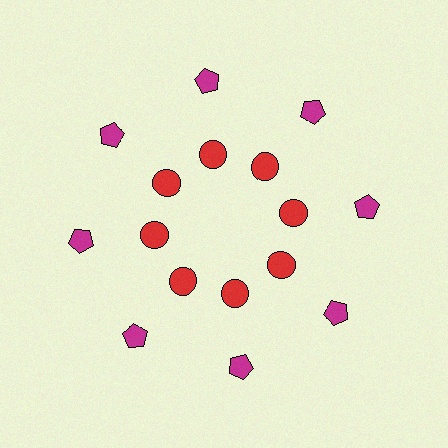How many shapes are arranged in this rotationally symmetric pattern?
There are 16 shapes, arranged in 8 groups of 2.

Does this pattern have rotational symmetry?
Yes, this pattern has 8-fold rotational symmetry. It looks the same after rotating 45 degrees around the center.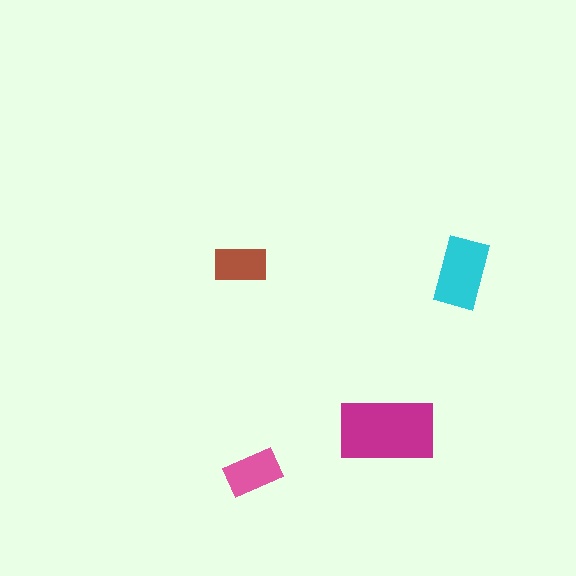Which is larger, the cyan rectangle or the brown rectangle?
The cyan one.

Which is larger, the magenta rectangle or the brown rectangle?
The magenta one.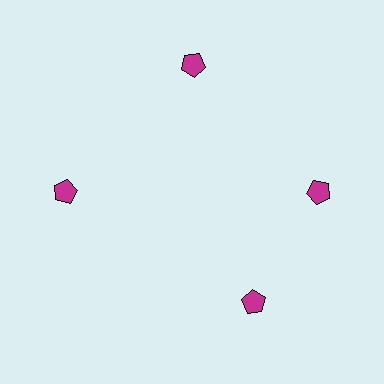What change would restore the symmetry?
The symmetry would be restored by rotating it back into even spacing with its neighbors so that all 4 pentagons sit at equal angles and equal distance from the center.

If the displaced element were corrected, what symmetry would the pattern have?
It would have 4-fold rotational symmetry — the pattern would map onto itself every 90 degrees.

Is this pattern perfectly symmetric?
No. The 4 magenta pentagons are arranged in a ring, but one element near the 6 o'clock position is rotated out of alignment along the ring, breaking the 4-fold rotational symmetry.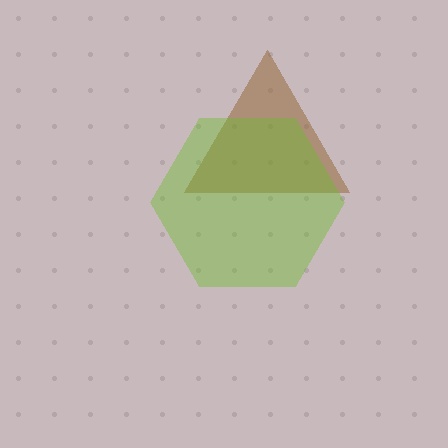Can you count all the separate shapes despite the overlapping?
Yes, there are 2 separate shapes.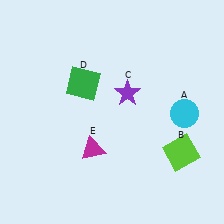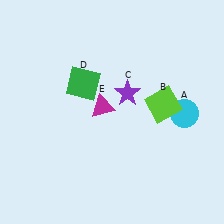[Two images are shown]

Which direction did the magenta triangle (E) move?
The magenta triangle (E) moved up.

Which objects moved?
The objects that moved are: the lime square (B), the magenta triangle (E).